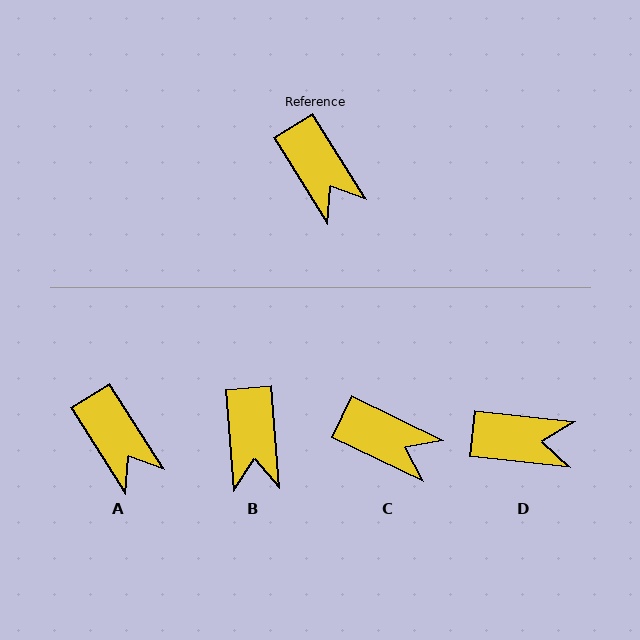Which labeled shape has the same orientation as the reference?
A.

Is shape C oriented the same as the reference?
No, it is off by about 32 degrees.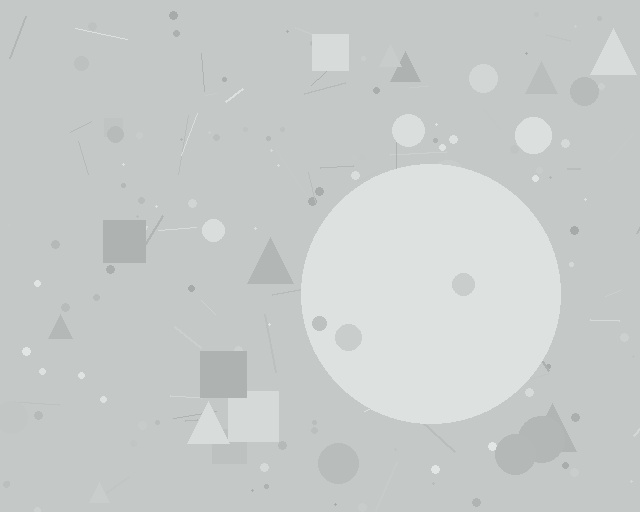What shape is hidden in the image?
A circle is hidden in the image.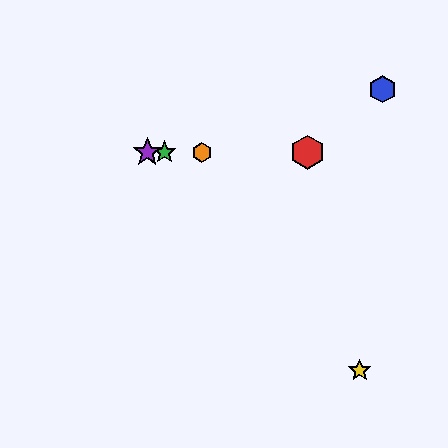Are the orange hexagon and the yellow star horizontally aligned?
No, the orange hexagon is at y≈152 and the yellow star is at y≈370.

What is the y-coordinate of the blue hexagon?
The blue hexagon is at y≈89.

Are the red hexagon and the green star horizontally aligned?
Yes, both are at y≈152.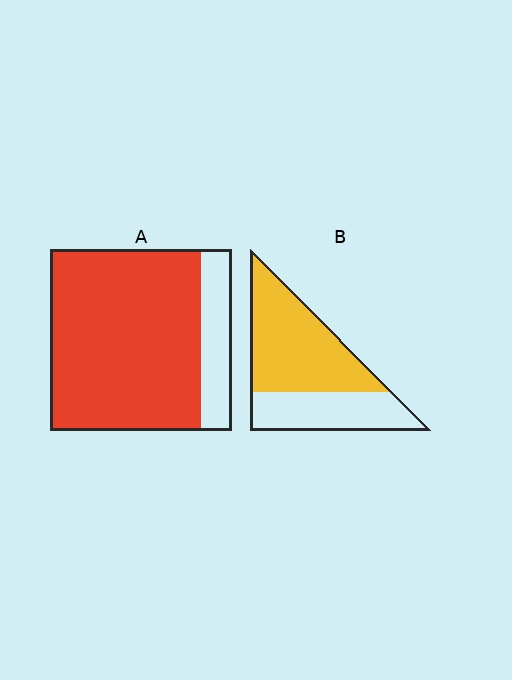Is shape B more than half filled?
Yes.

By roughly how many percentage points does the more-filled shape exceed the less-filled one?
By roughly 20 percentage points (A over B).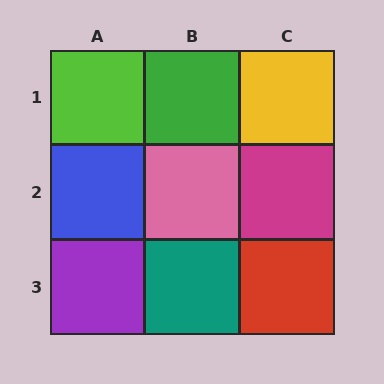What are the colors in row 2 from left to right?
Blue, pink, magenta.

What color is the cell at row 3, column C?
Red.